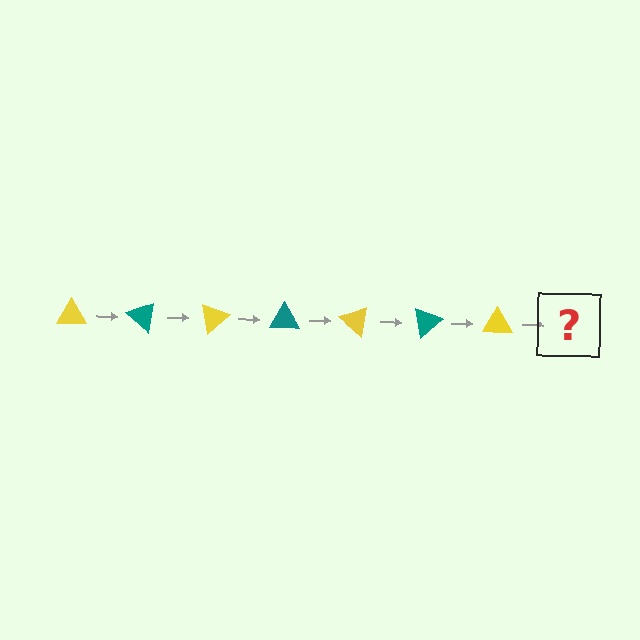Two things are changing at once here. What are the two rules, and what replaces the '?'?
The two rules are that it rotates 40 degrees each step and the color cycles through yellow and teal. The '?' should be a teal triangle, rotated 280 degrees from the start.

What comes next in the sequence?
The next element should be a teal triangle, rotated 280 degrees from the start.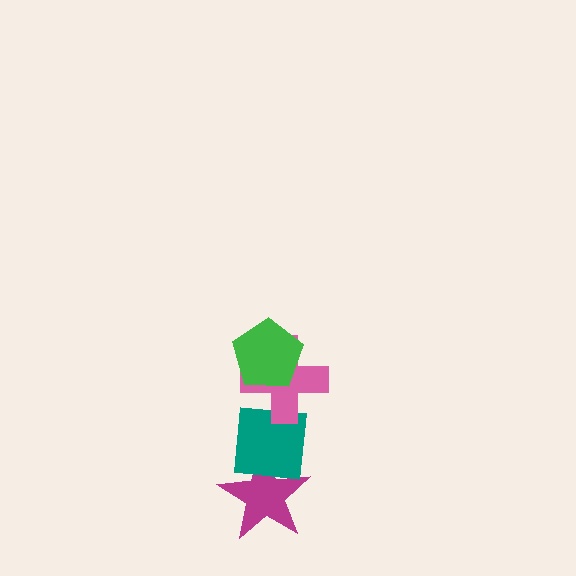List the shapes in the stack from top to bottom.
From top to bottom: the green pentagon, the pink cross, the teal square, the magenta star.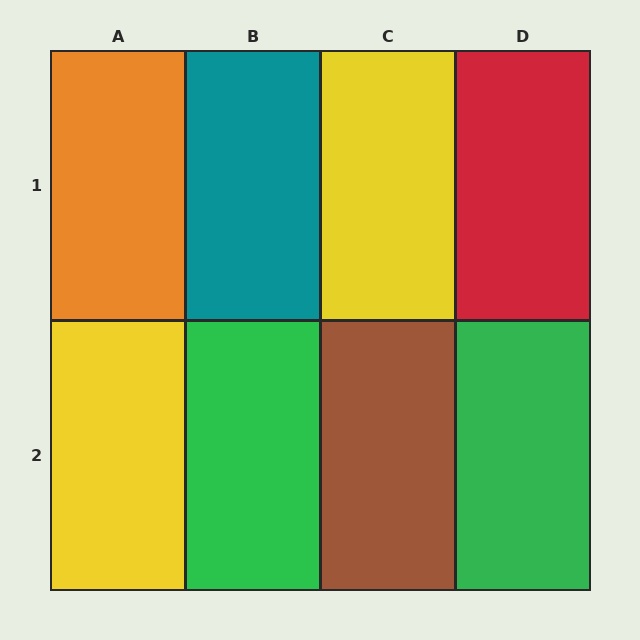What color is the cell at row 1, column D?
Red.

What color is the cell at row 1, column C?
Yellow.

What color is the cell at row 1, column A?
Orange.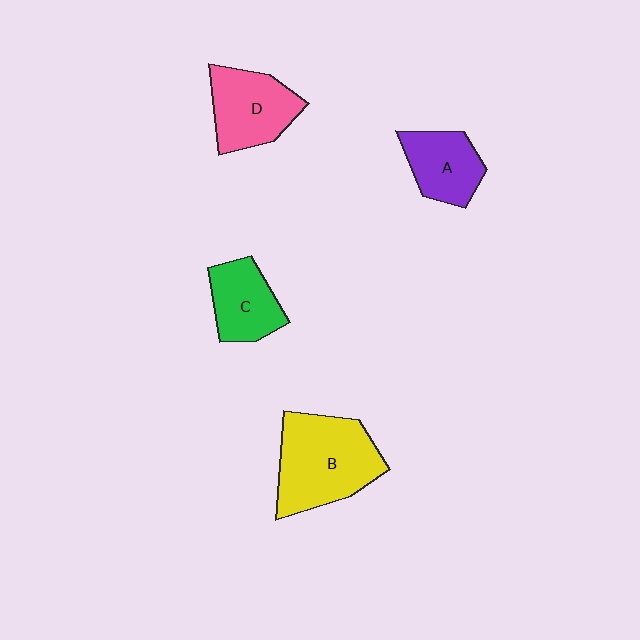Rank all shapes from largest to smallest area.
From largest to smallest: B (yellow), D (pink), C (green), A (purple).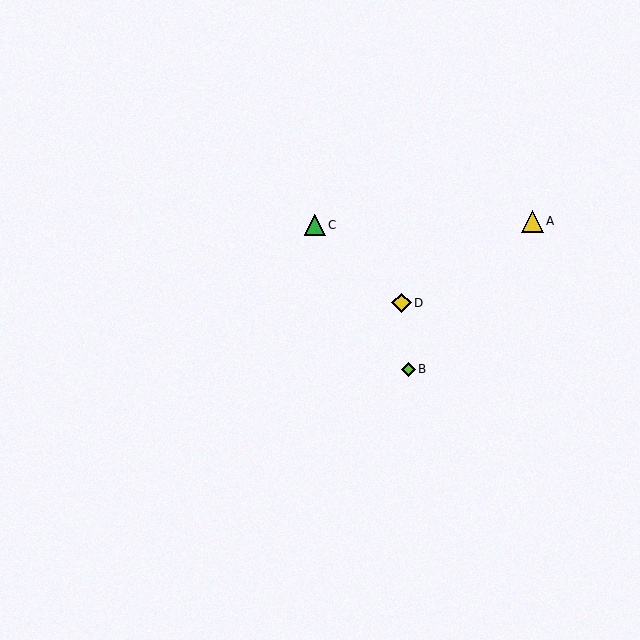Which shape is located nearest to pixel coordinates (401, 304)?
The yellow diamond (labeled D) at (401, 303) is nearest to that location.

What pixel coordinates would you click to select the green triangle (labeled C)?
Click at (315, 225) to select the green triangle C.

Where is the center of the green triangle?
The center of the green triangle is at (315, 225).